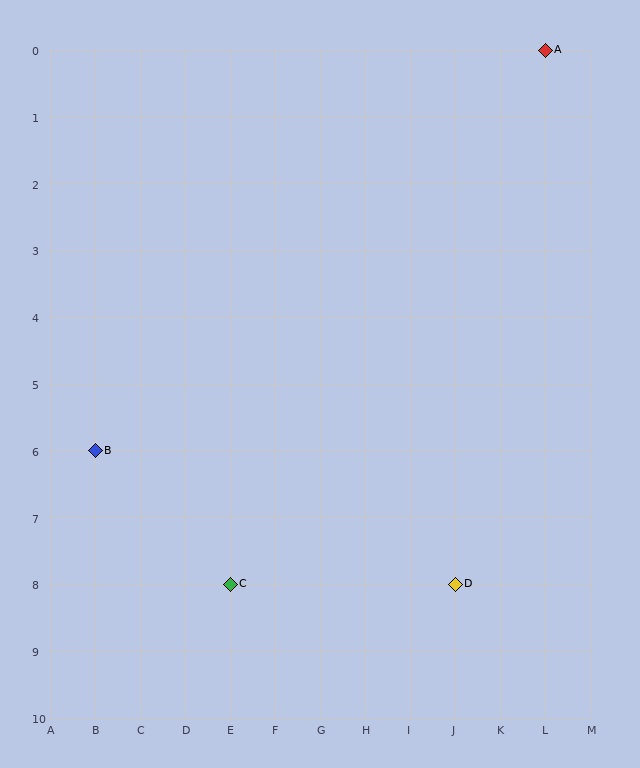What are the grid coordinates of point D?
Point D is at grid coordinates (J, 8).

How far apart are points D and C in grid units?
Points D and C are 5 columns apart.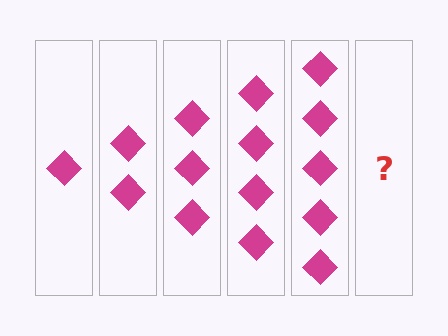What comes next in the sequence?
The next element should be 6 diamonds.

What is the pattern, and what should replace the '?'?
The pattern is that each step adds one more diamond. The '?' should be 6 diamonds.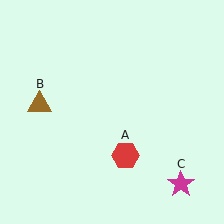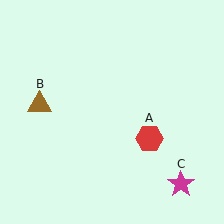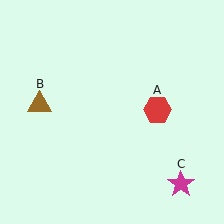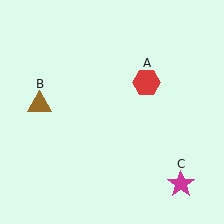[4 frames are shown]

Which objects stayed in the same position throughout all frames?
Brown triangle (object B) and magenta star (object C) remained stationary.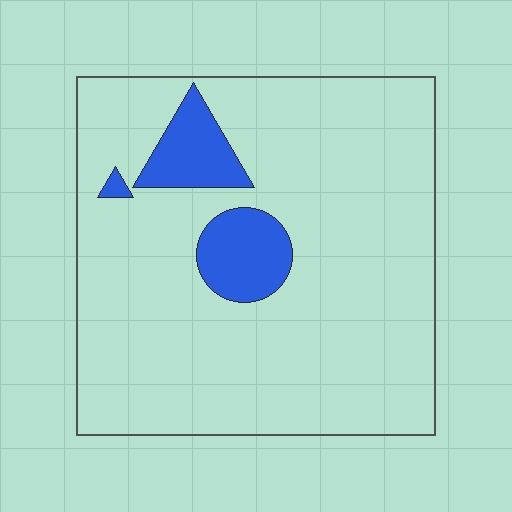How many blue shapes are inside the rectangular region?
3.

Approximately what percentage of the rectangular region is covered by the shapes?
Approximately 10%.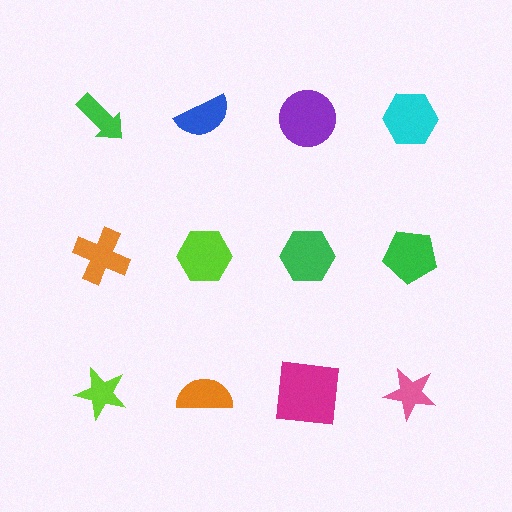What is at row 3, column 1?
A lime star.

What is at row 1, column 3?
A purple circle.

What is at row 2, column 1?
An orange cross.